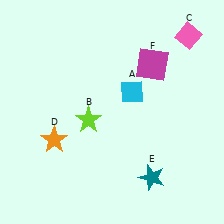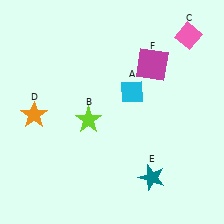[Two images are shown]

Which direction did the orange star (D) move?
The orange star (D) moved up.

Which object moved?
The orange star (D) moved up.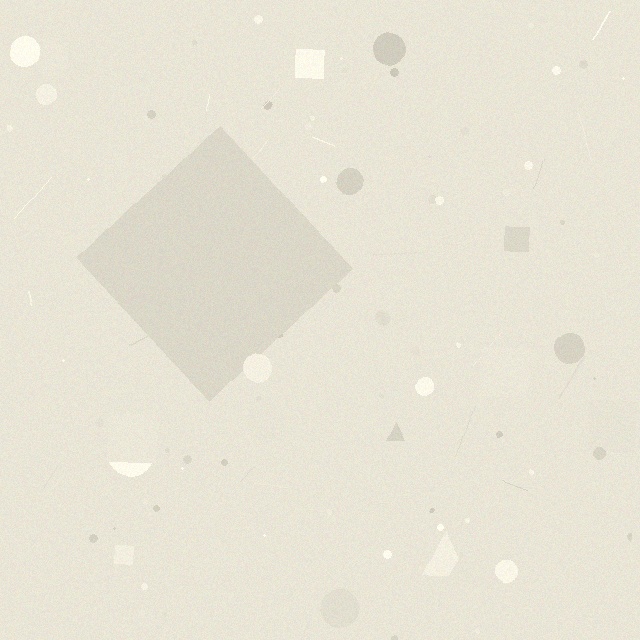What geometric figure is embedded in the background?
A diamond is embedded in the background.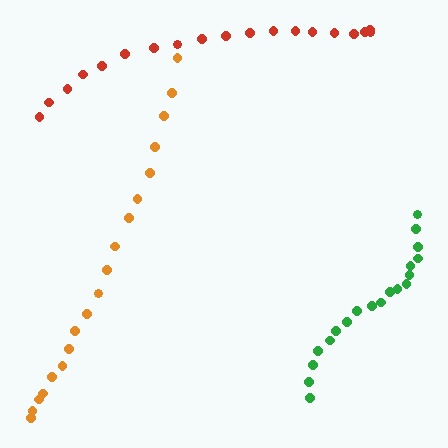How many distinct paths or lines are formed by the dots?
There are 3 distinct paths.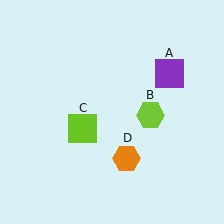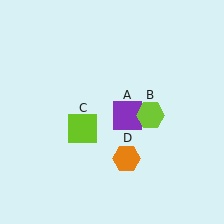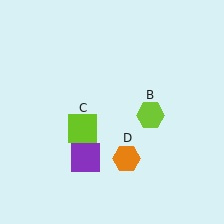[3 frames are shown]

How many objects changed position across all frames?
1 object changed position: purple square (object A).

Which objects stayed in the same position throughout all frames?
Lime hexagon (object B) and lime square (object C) and orange hexagon (object D) remained stationary.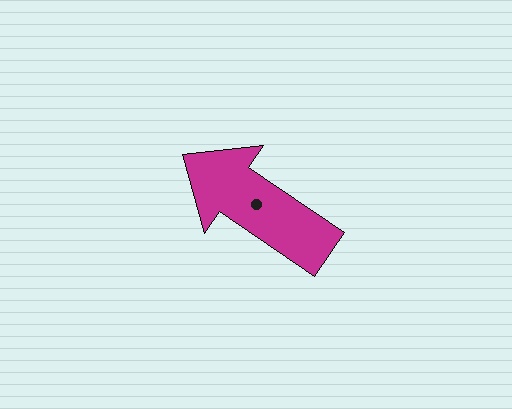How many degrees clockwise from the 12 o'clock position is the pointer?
Approximately 304 degrees.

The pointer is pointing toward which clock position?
Roughly 10 o'clock.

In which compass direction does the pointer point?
Northwest.